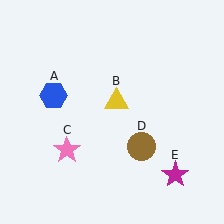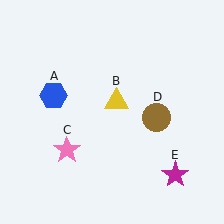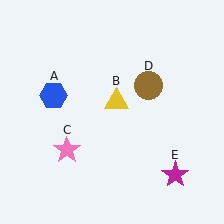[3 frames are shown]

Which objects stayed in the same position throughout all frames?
Blue hexagon (object A) and yellow triangle (object B) and pink star (object C) and magenta star (object E) remained stationary.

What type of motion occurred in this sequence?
The brown circle (object D) rotated counterclockwise around the center of the scene.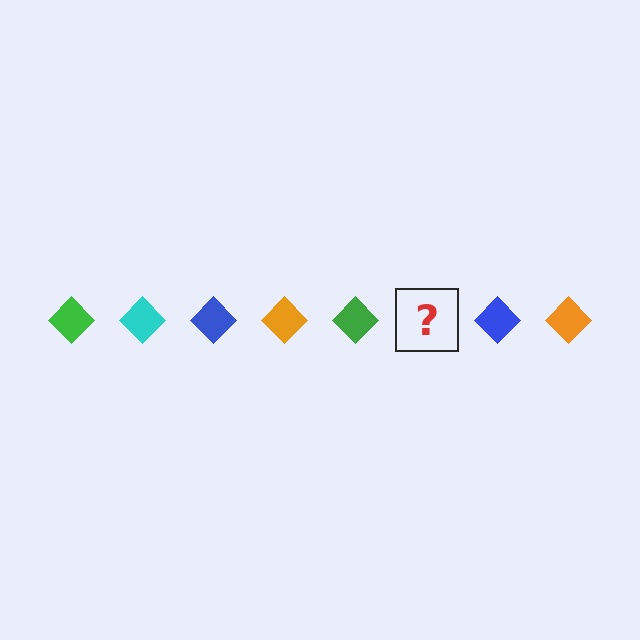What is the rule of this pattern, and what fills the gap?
The rule is that the pattern cycles through green, cyan, blue, orange diamonds. The gap should be filled with a cyan diamond.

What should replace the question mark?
The question mark should be replaced with a cyan diamond.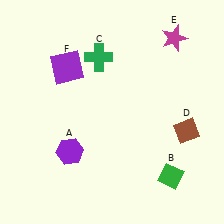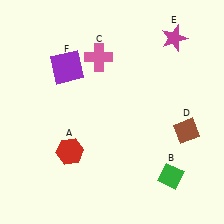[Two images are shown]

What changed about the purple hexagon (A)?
In Image 1, A is purple. In Image 2, it changed to red.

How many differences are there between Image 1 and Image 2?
There are 2 differences between the two images.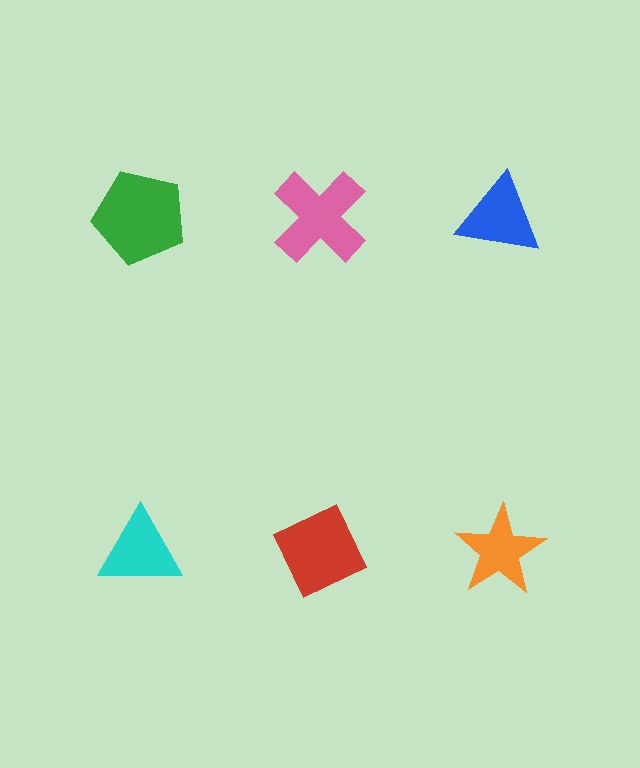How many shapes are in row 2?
3 shapes.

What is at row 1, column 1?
A green pentagon.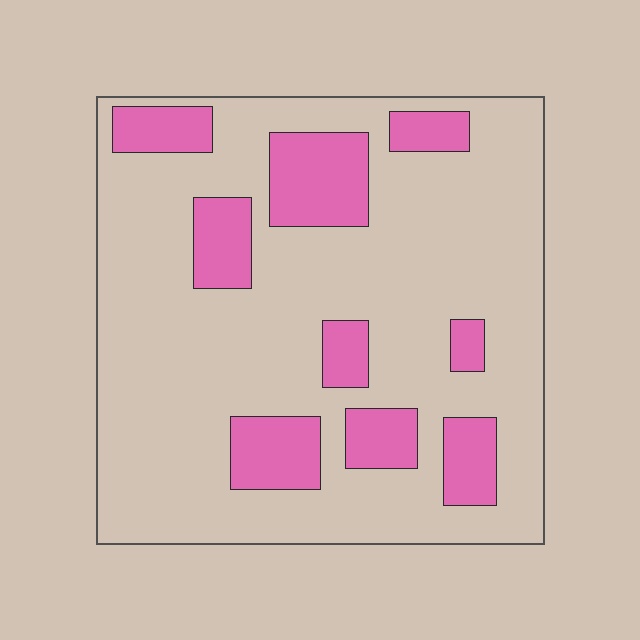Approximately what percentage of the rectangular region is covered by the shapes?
Approximately 20%.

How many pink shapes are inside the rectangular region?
9.